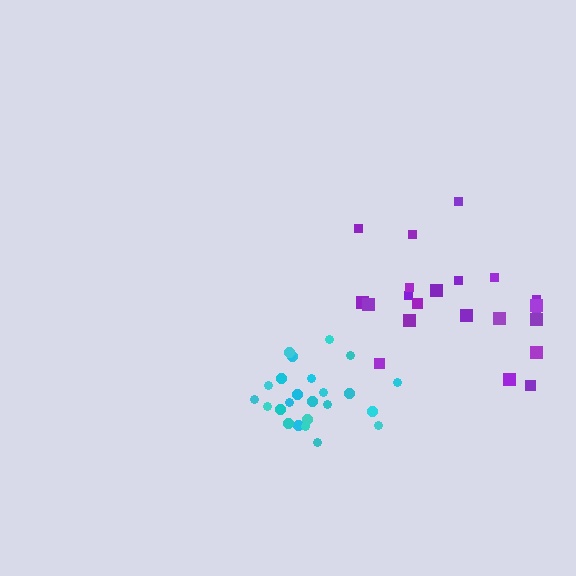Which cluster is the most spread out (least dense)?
Purple.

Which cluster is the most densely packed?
Cyan.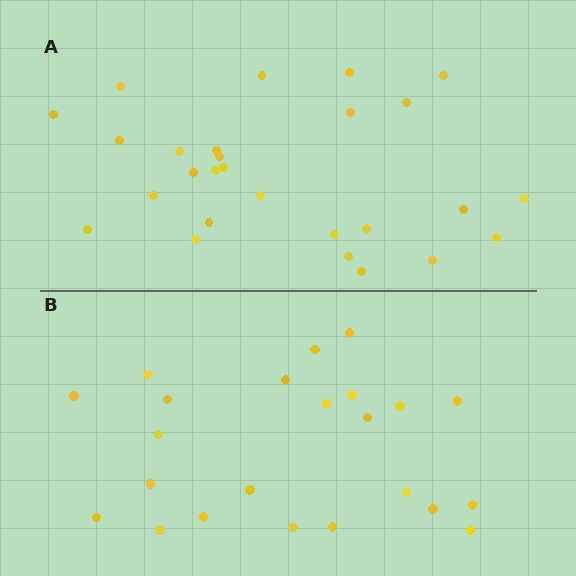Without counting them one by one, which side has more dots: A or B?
Region A (the top region) has more dots.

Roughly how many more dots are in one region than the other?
Region A has about 4 more dots than region B.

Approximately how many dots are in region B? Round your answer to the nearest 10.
About 20 dots. (The exact count is 23, which rounds to 20.)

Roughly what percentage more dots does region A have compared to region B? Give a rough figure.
About 15% more.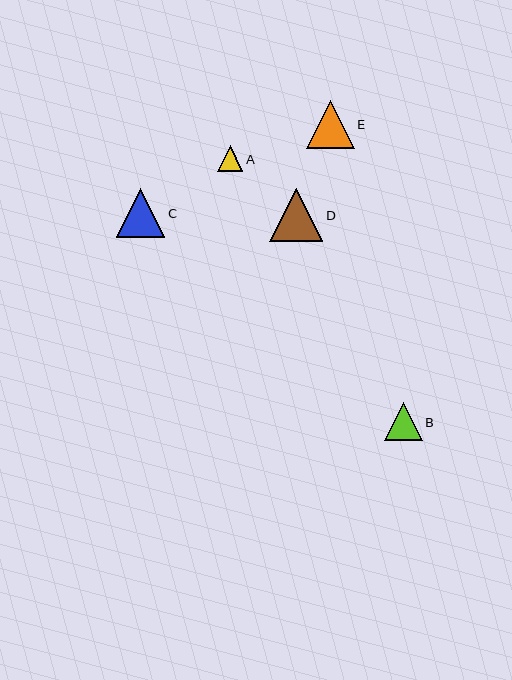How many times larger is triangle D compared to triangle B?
Triangle D is approximately 1.4 times the size of triangle B.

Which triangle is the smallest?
Triangle A is the smallest with a size of approximately 26 pixels.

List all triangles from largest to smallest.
From largest to smallest: D, C, E, B, A.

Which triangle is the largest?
Triangle D is the largest with a size of approximately 53 pixels.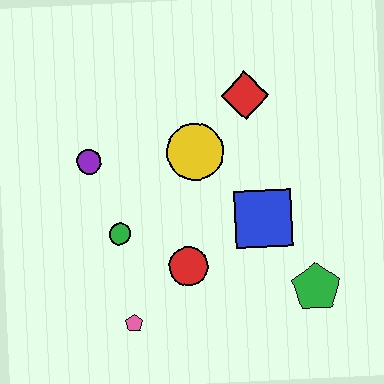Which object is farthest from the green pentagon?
The purple circle is farthest from the green pentagon.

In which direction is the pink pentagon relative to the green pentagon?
The pink pentagon is to the left of the green pentagon.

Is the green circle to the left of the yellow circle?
Yes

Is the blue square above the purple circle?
No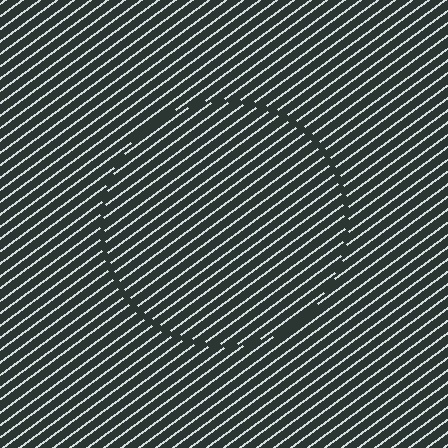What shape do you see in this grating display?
An illusory circle. The interior of the shape contains the same grating, shifted by half a period — the contour is defined by the phase discontinuity where line-ends from the inner and outer gratings abut.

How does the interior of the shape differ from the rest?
The interior of the shape contains the same grating, shifted by half a period — the contour is defined by the phase discontinuity where line-ends from the inner and outer gratings abut.